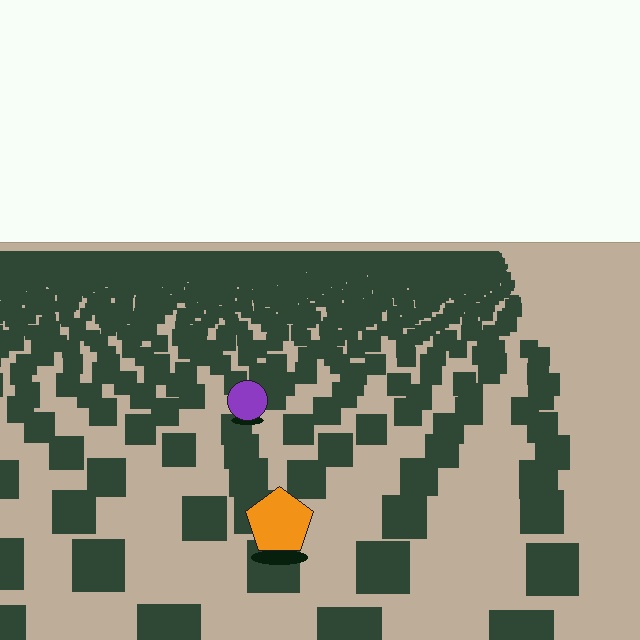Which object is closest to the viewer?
The orange pentagon is closest. The texture marks near it are larger and more spread out.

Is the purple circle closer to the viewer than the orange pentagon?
No. The orange pentagon is closer — you can tell from the texture gradient: the ground texture is coarser near it.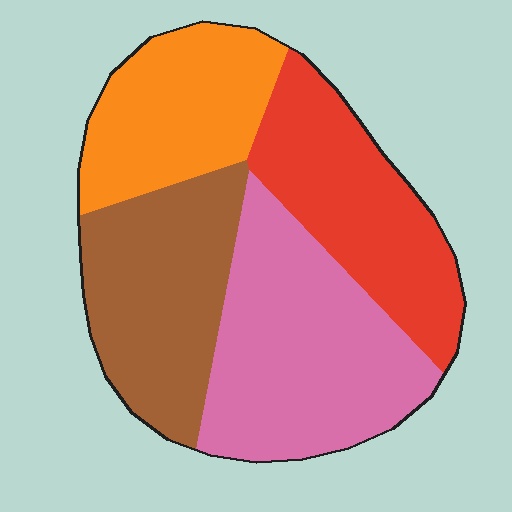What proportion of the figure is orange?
Orange takes up about one fifth (1/5) of the figure.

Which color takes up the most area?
Pink, at roughly 30%.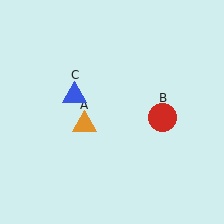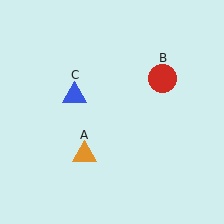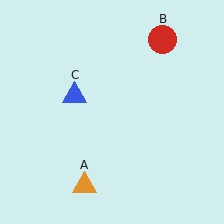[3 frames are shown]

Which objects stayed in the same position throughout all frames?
Blue triangle (object C) remained stationary.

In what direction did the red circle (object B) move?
The red circle (object B) moved up.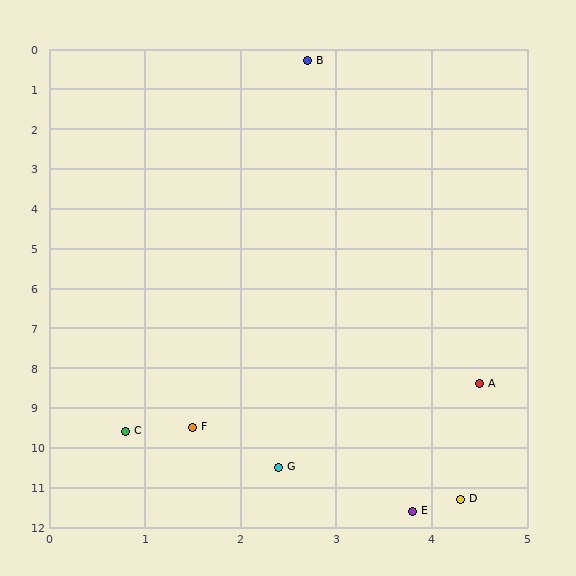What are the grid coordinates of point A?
Point A is at approximately (4.5, 8.4).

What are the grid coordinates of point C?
Point C is at approximately (0.8, 9.6).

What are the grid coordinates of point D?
Point D is at approximately (4.3, 11.3).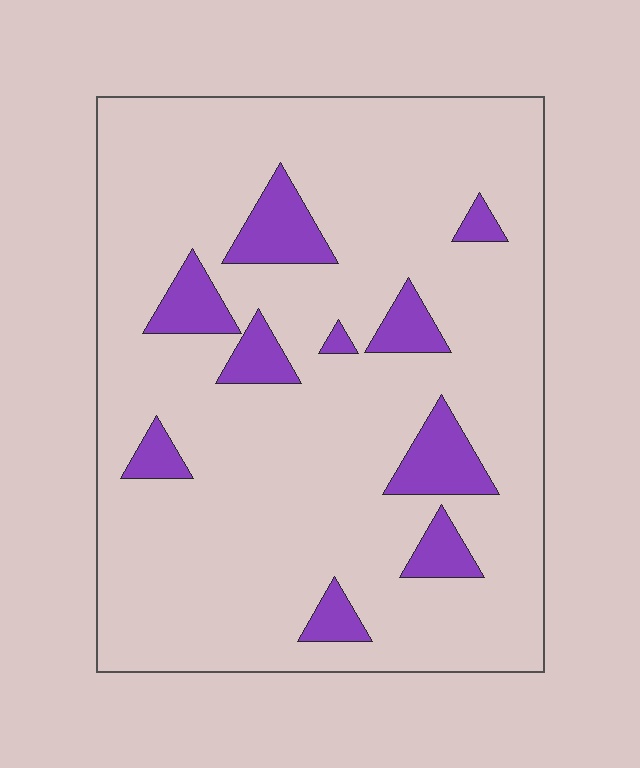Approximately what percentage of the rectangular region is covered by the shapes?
Approximately 15%.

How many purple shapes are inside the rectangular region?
10.